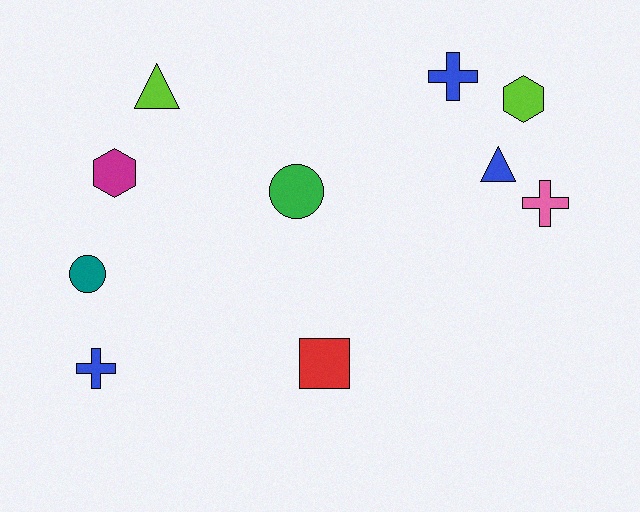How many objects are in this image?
There are 10 objects.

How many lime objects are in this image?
There are 2 lime objects.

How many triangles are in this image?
There are 2 triangles.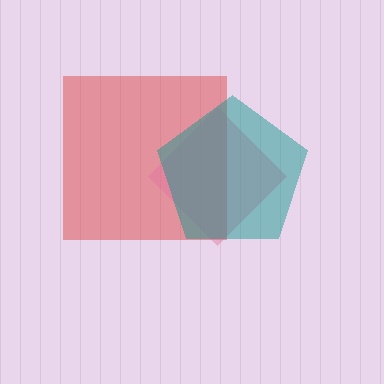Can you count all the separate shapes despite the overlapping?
Yes, there are 3 separate shapes.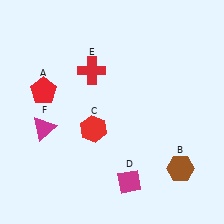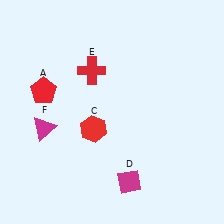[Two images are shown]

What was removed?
The brown hexagon (B) was removed in Image 2.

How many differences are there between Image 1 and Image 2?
There is 1 difference between the two images.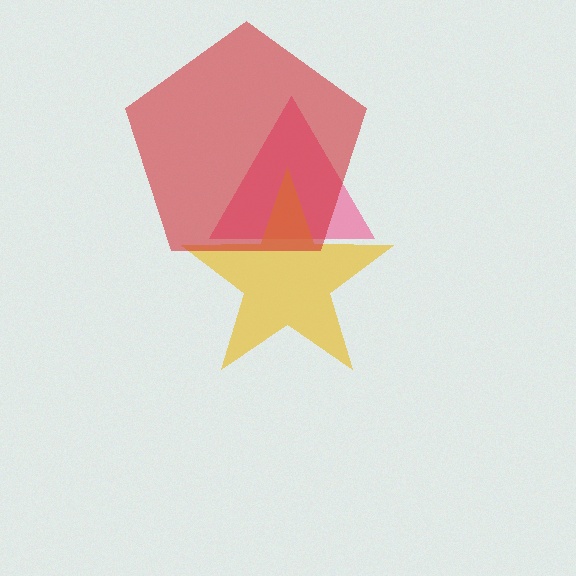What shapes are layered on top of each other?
The layered shapes are: a pink triangle, a yellow star, a red pentagon.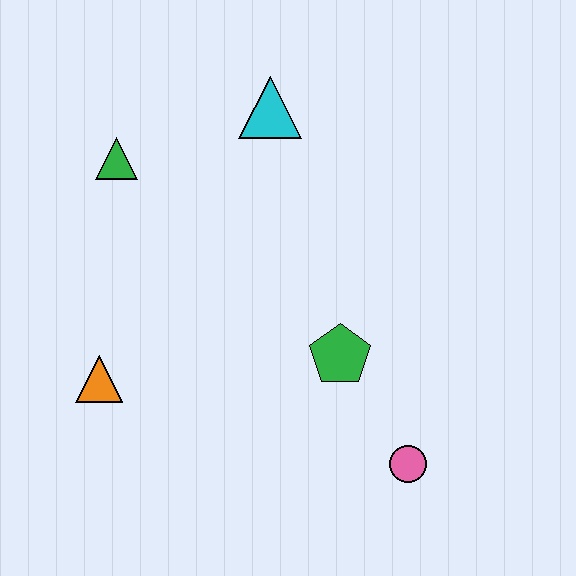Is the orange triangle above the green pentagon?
No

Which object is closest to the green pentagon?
The pink circle is closest to the green pentagon.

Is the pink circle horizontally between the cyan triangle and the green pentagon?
No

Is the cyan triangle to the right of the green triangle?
Yes